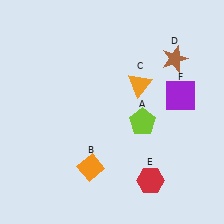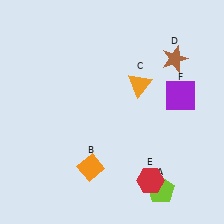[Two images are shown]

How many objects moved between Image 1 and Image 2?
1 object moved between the two images.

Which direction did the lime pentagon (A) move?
The lime pentagon (A) moved down.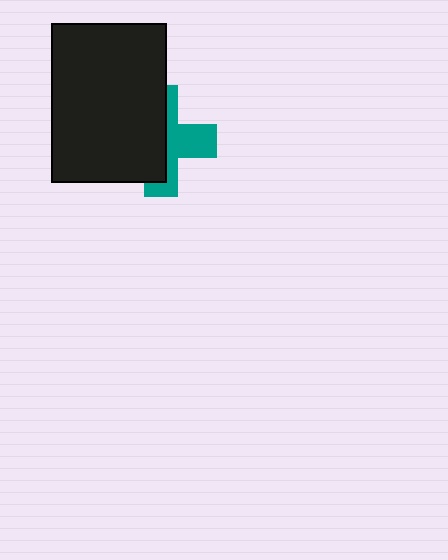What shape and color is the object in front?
The object in front is a black rectangle.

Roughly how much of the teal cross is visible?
A small part of it is visible (roughly 44%).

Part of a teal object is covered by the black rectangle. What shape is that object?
It is a cross.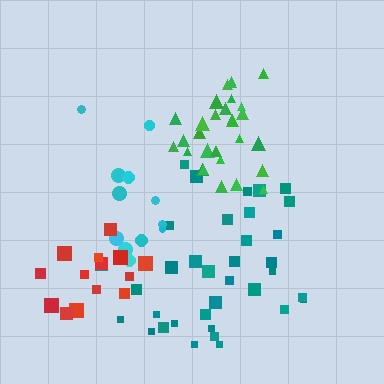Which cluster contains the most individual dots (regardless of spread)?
Teal (35).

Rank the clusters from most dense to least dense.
green, teal, red, cyan.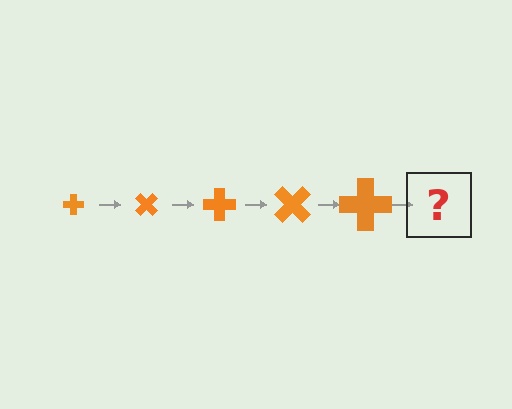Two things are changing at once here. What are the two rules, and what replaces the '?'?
The two rules are that the cross grows larger each step and it rotates 45 degrees each step. The '?' should be a cross, larger than the previous one and rotated 225 degrees from the start.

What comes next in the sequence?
The next element should be a cross, larger than the previous one and rotated 225 degrees from the start.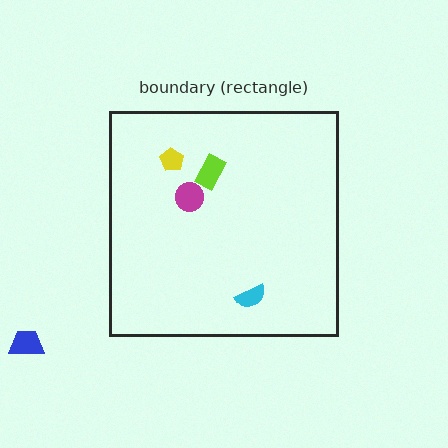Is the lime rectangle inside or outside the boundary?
Inside.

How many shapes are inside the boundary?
4 inside, 1 outside.